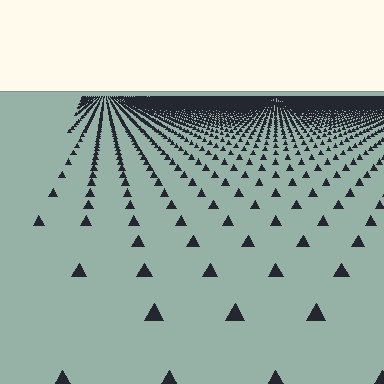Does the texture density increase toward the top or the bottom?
Density increases toward the top.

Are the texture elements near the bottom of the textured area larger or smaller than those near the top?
Larger. Near the bottom, elements are closer to the viewer and appear at a bigger on-screen size.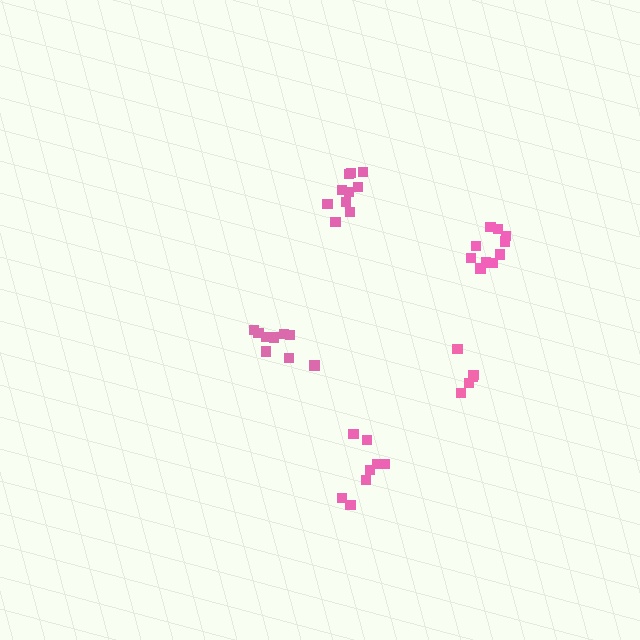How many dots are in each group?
Group 1: 9 dots, Group 2: 10 dots, Group 3: 8 dots, Group 4: 5 dots, Group 5: 10 dots (42 total).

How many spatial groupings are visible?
There are 5 spatial groupings.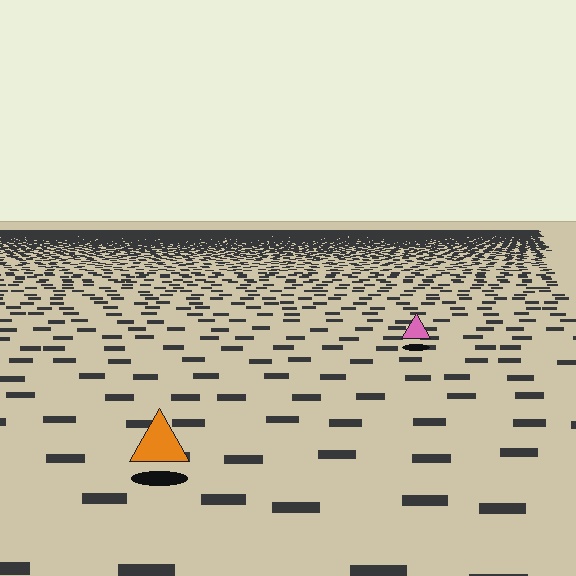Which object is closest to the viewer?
The orange triangle is closest. The texture marks near it are larger and more spread out.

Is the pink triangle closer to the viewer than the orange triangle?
No. The orange triangle is closer — you can tell from the texture gradient: the ground texture is coarser near it.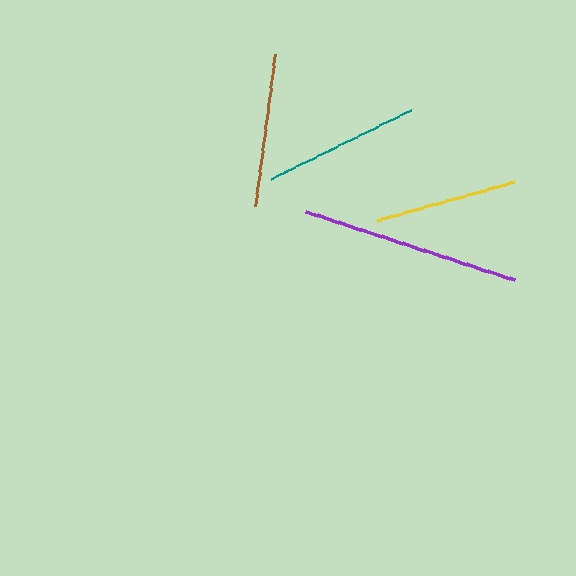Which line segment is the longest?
The purple line is the longest at approximately 219 pixels.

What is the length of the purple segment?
The purple segment is approximately 219 pixels long.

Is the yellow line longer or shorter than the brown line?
The brown line is longer than the yellow line.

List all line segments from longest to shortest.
From longest to shortest: purple, teal, brown, yellow.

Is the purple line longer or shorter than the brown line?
The purple line is longer than the brown line.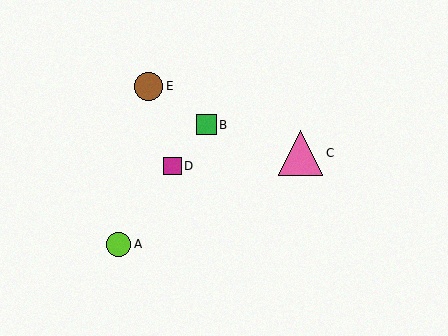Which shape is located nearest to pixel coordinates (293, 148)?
The pink triangle (labeled C) at (300, 153) is nearest to that location.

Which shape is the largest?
The pink triangle (labeled C) is the largest.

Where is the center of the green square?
The center of the green square is at (207, 125).